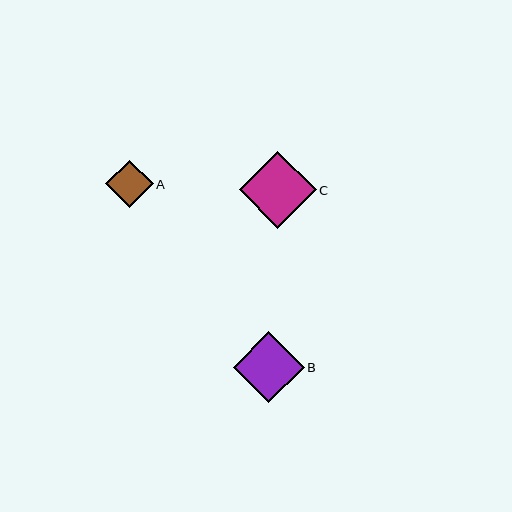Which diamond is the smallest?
Diamond A is the smallest with a size of approximately 48 pixels.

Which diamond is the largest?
Diamond C is the largest with a size of approximately 77 pixels.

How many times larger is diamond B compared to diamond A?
Diamond B is approximately 1.5 times the size of diamond A.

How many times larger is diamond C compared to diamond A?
Diamond C is approximately 1.6 times the size of diamond A.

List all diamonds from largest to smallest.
From largest to smallest: C, B, A.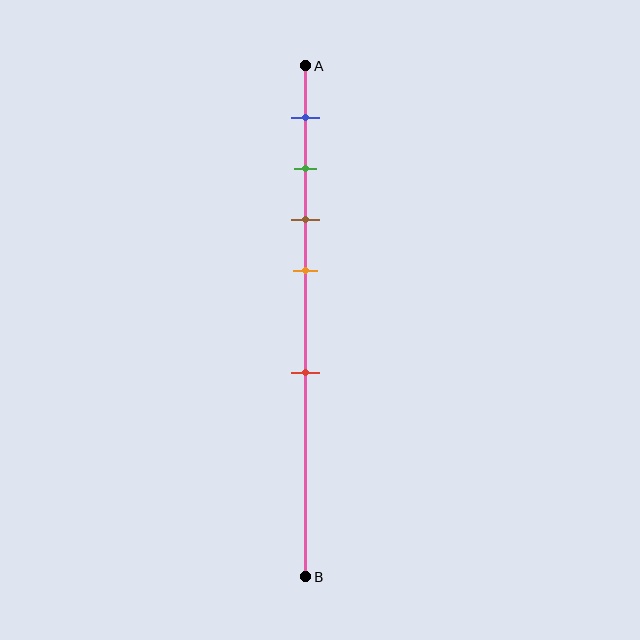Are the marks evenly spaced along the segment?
No, the marks are not evenly spaced.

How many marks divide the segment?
There are 5 marks dividing the segment.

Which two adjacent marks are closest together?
The green and brown marks are the closest adjacent pair.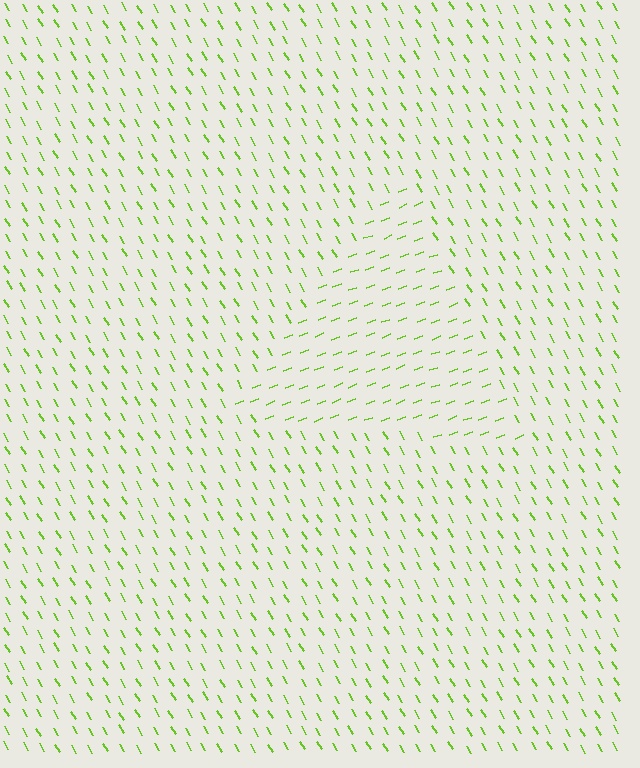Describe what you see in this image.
The image is filled with small lime line segments. A triangle region in the image has lines oriented differently from the surrounding lines, creating a visible texture boundary.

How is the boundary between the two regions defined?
The boundary is defined purely by a change in line orientation (approximately 80 degrees difference). All lines are the same color and thickness.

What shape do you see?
I see a triangle.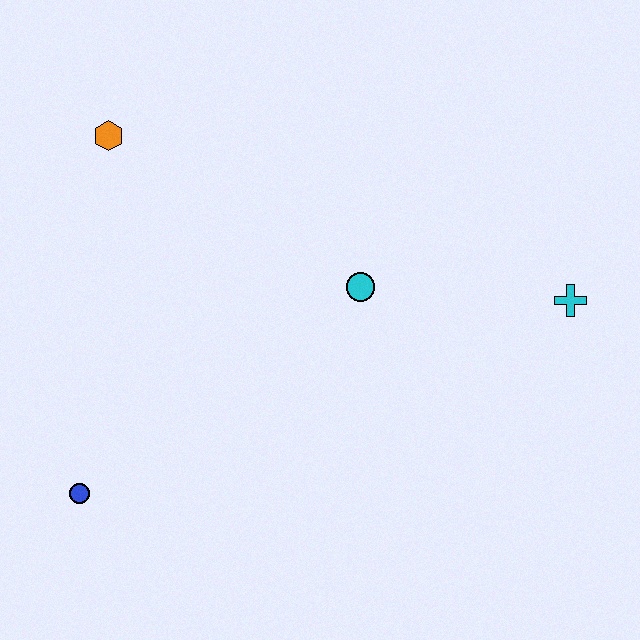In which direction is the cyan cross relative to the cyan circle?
The cyan cross is to the right of the cyan circle.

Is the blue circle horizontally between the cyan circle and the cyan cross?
No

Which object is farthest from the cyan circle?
The blue circle is farthest from the cyan circle.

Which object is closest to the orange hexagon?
The cyan circle is closest to the orange hexagon.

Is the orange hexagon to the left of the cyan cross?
Yes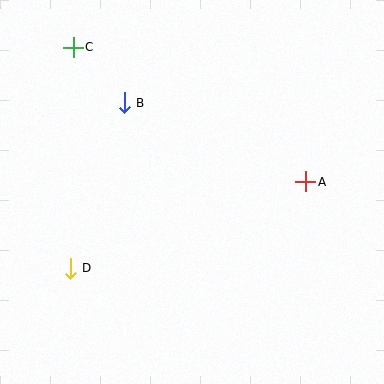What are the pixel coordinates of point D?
Point D is at (70, 268).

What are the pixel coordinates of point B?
Point B is at (124, 103).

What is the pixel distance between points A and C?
The distance between A and C is 269 pixels.